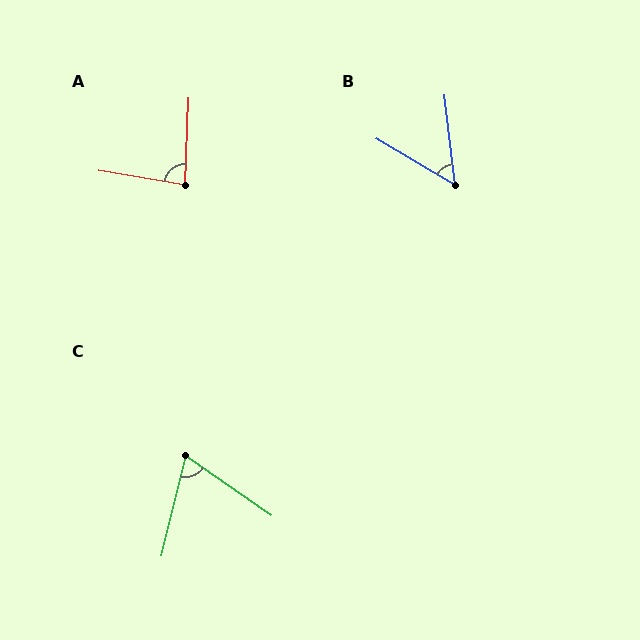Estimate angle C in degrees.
Approximately 69 degrees.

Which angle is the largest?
A, at approximately 83 degrees.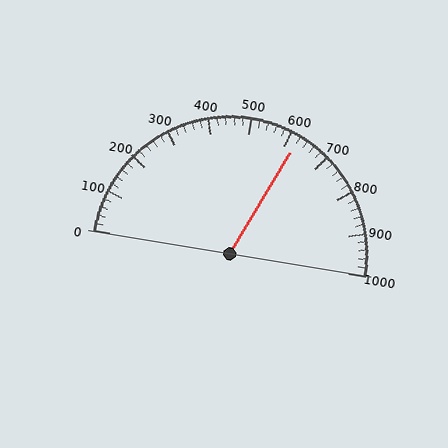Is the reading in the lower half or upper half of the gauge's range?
The reading is in the upper half of the range (0 to 1000).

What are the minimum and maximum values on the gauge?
The gauge ranges from 0 to 1000.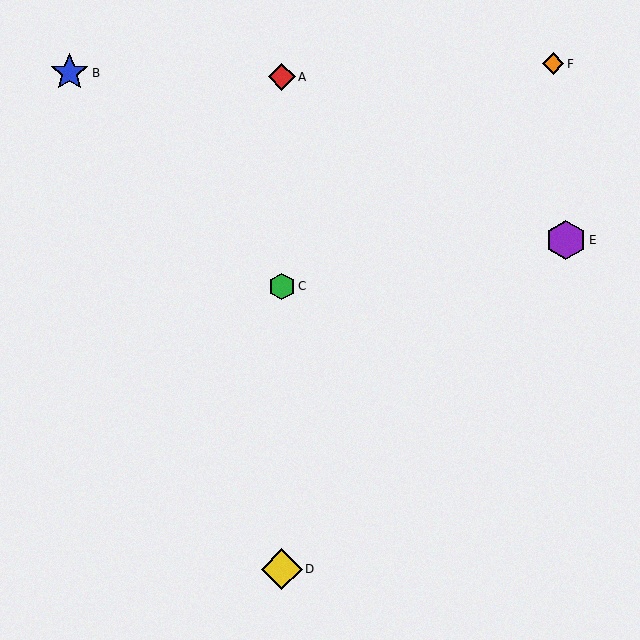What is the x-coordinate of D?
Object D is at x≈282.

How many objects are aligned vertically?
3 objects (A, C, D) are aligned vertically.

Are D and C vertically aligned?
Yes, both are at x≈282.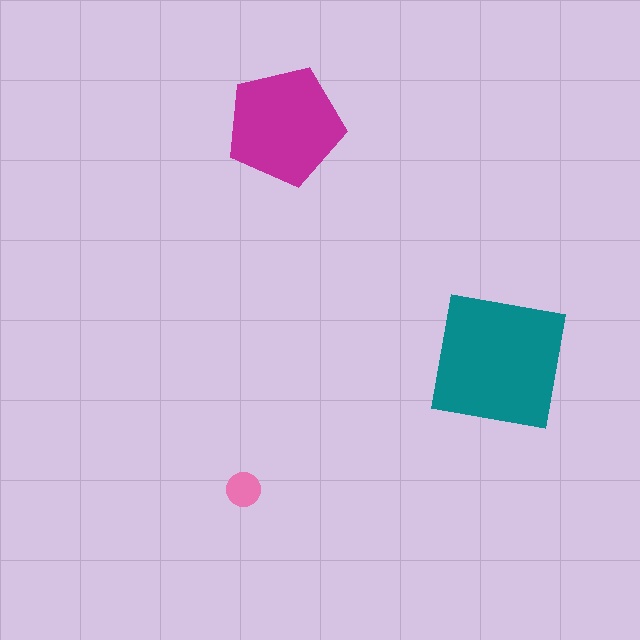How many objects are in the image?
There are 3 objects in the image.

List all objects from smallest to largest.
The pink circle, the magenta pentagon, the teal square.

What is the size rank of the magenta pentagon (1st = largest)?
2nd.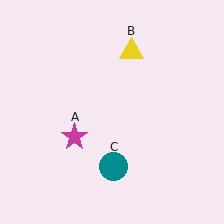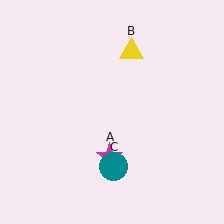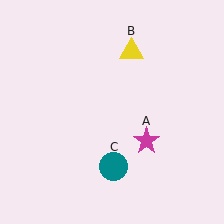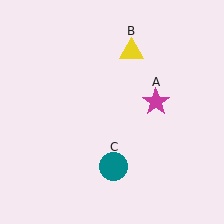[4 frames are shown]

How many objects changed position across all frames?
1 object changed position: magenta star (object A).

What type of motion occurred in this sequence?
The magenta star (object A) rotated counterclockwise around the center of the scene.